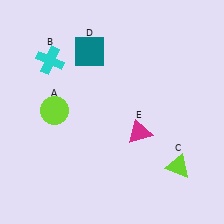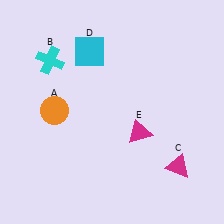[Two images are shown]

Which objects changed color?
A changed from lime to orange. C changed from lime to magenta. D changed from teal to cyan.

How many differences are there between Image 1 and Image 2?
There are 3 differences between the two images.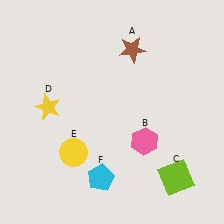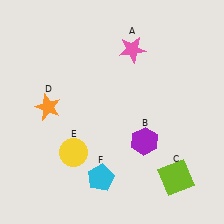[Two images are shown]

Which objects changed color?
A changed from brown to pink. B changed from pink to purple. D changed from yellow to orange.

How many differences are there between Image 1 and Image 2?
There are 3 differences between the two images.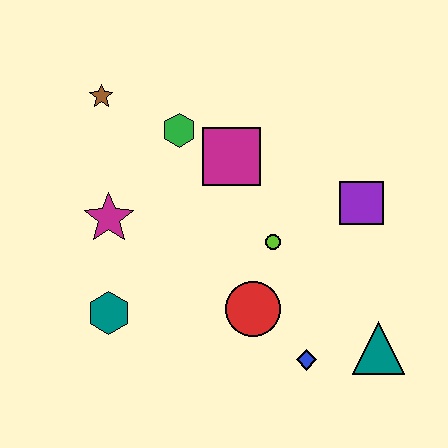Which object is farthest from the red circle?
The brown star is farthest from the red circle.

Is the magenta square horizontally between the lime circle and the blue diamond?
No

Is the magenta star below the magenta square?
Yes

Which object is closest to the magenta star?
The teal hexagon is closest to the magenta star.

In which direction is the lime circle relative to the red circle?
The lime circle is above the red circle.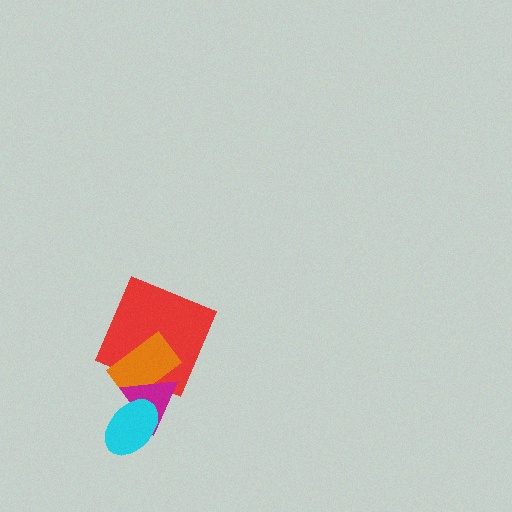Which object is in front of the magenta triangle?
The cyan ellipse is in front of the magenta triangle.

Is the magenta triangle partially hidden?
Yes, it is partially covered by another shape.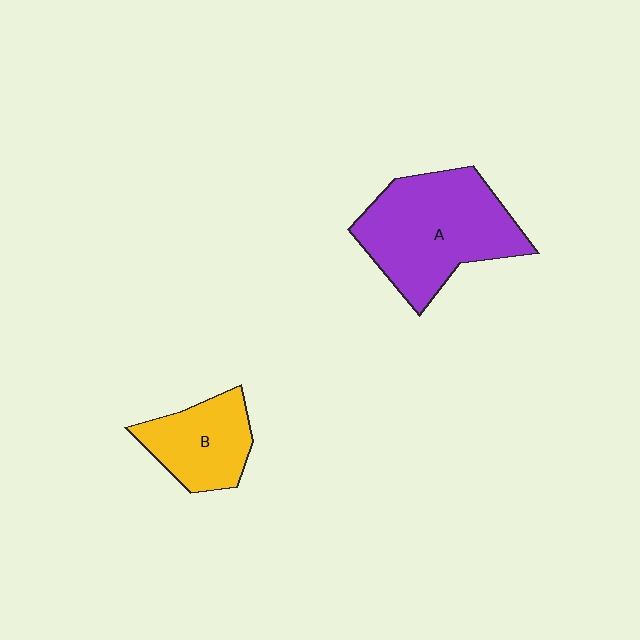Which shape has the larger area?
Shape A (purple).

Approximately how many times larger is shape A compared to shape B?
Approximately 1.8 times.